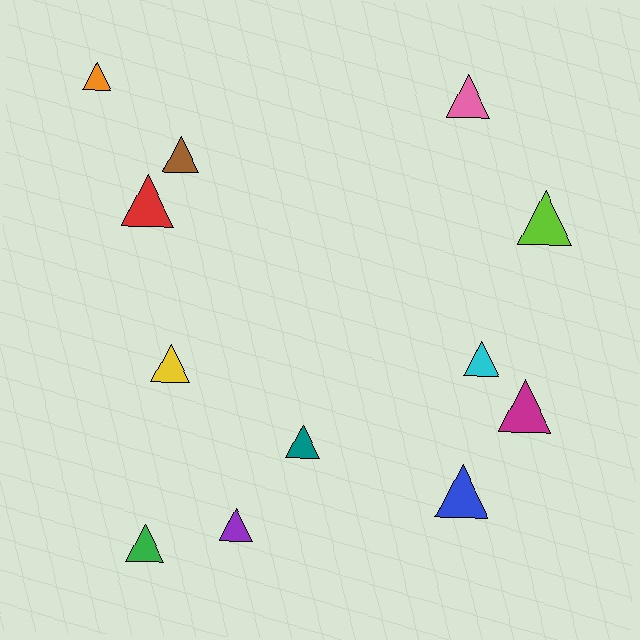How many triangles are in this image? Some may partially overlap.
There are 12 triangles.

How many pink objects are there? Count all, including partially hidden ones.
There is 1 pink object.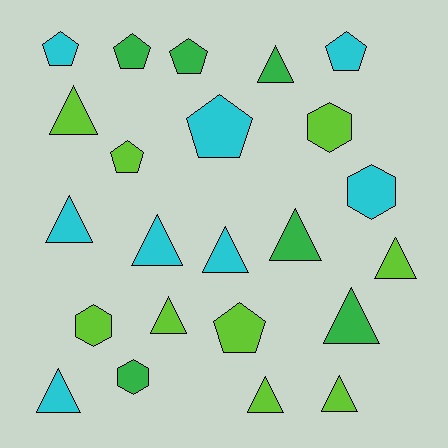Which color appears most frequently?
Lime, with 9 objects.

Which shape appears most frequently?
Triangle, with 12 objects.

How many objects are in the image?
There are 23 objects.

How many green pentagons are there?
There are 2 green pentagons.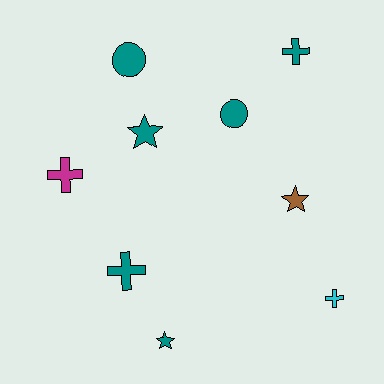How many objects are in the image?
There are 9 objects.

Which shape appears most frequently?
Cross, with 4 objects.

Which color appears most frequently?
Teal, with 6 objects.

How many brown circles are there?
There are no brown circles.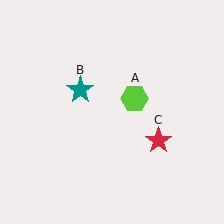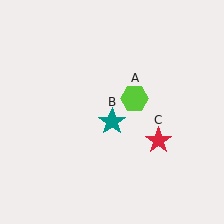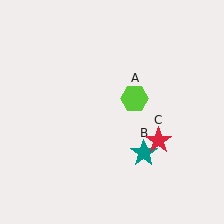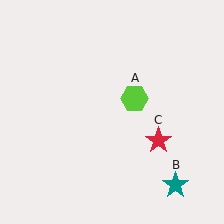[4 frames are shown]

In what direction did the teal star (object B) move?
The teal star (object B) moved down and to the right.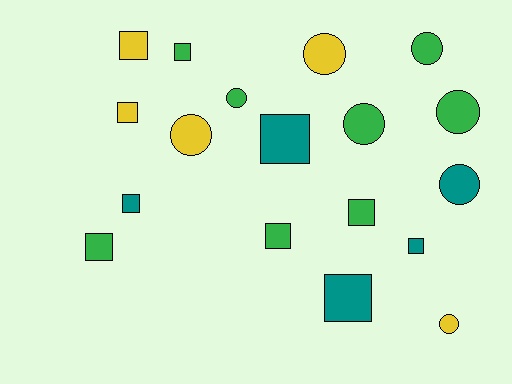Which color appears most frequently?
Green, with 8 objects.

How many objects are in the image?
There are 18 objects.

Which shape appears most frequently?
Square, with 10 objects.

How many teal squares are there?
There are 4 teal squares.